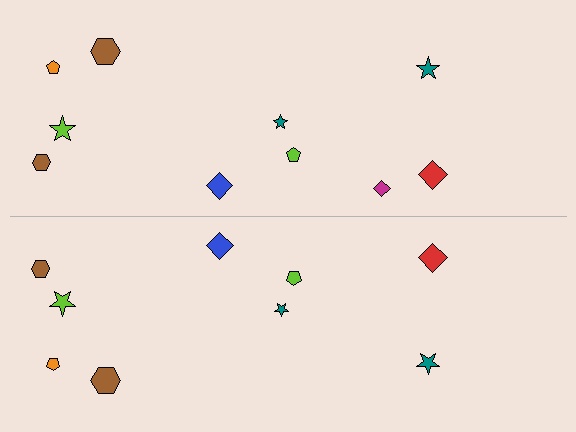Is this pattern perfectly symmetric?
No, the pattern is not perfectly symmetric. A magenta diamond is missing from the bottom side.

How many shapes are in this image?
There are 19 shapes in this image.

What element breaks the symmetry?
A magenta diamond is missing from the bottom side.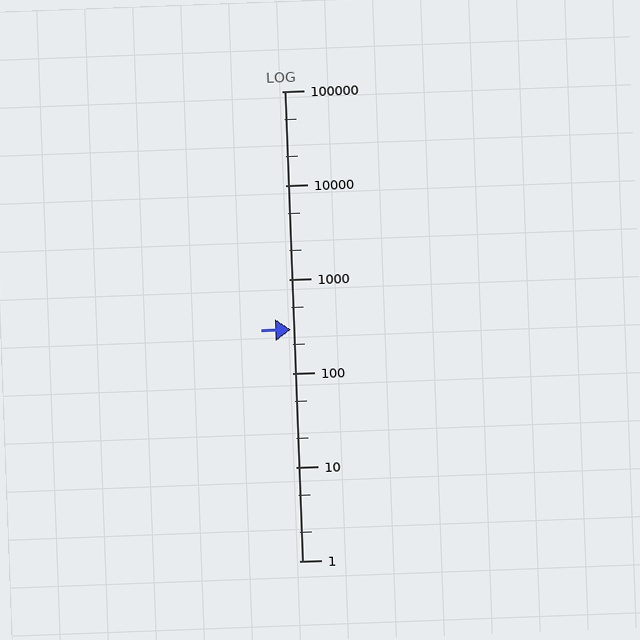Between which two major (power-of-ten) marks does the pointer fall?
The pointer is between 100 and 1000.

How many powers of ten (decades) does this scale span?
The scale spans 5 decades, from 1 to 100000.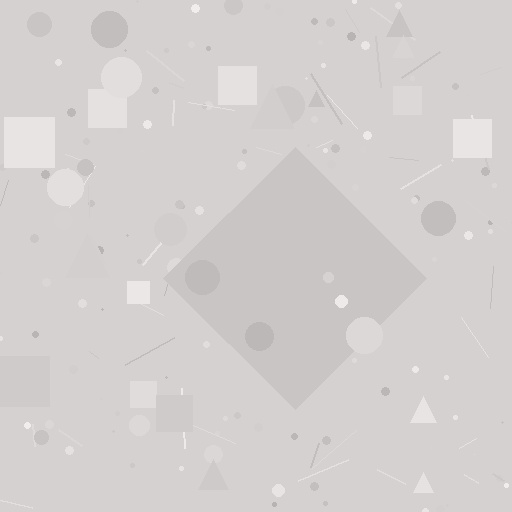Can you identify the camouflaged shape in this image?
The camouflaged shape is a diamond.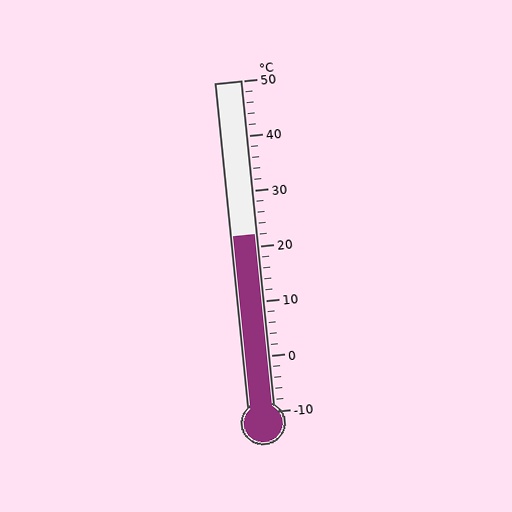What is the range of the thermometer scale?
The thermometer scale ranges from -10°C to 50°C.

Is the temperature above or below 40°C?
The temperature is below 40°C.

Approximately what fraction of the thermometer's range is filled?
The thermometer is filled to approximately 55% of its range.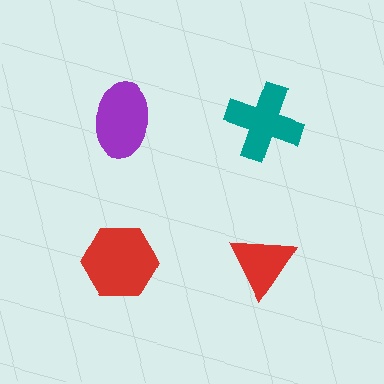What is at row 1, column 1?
A purple ellipse.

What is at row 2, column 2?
A red triangle.